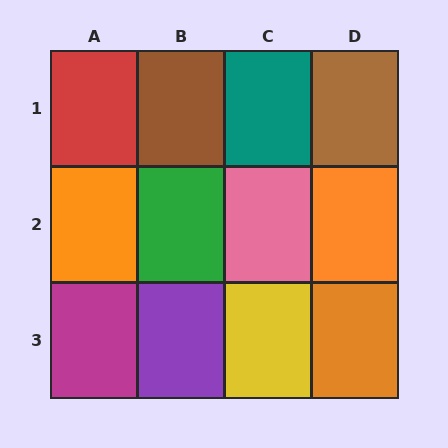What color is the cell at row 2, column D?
Orange.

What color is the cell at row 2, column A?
Orange.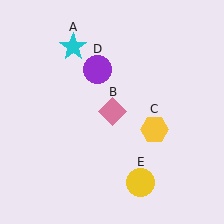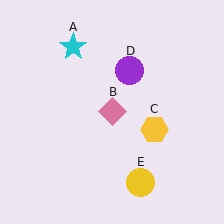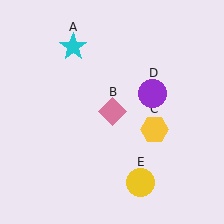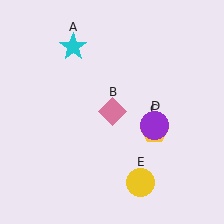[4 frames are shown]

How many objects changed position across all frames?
1 object changed position: purple circle (object D).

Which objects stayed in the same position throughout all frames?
Cyan star (object A) and pink diamond (object B) and yellow hexagon (object C) and yellow circle (object E) remained stationary.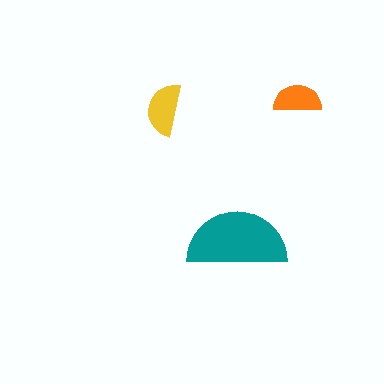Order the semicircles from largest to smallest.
the teal one, the yellow one, the orange one.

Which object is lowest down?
The teal semicircle is bottommost.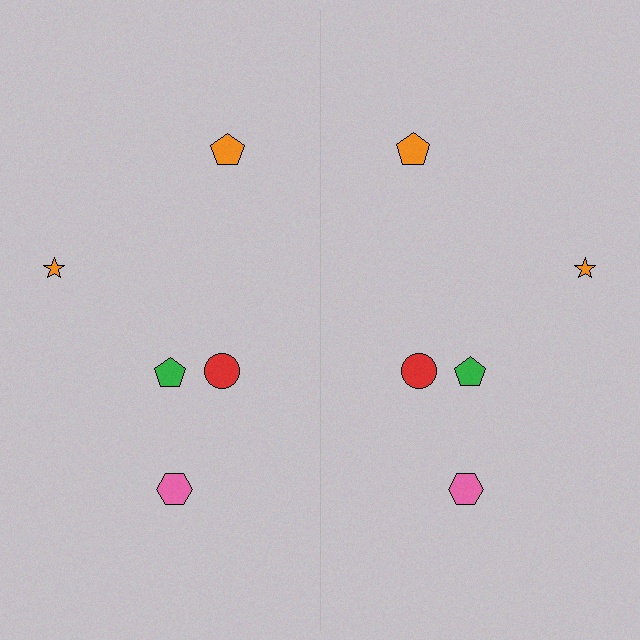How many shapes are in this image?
There are 10 shapes in this image.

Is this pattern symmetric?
Yes, this pattern has bilateral (reflection) symmetry.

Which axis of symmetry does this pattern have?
The pattern has a vertical axis of symmetry running through the center of the image.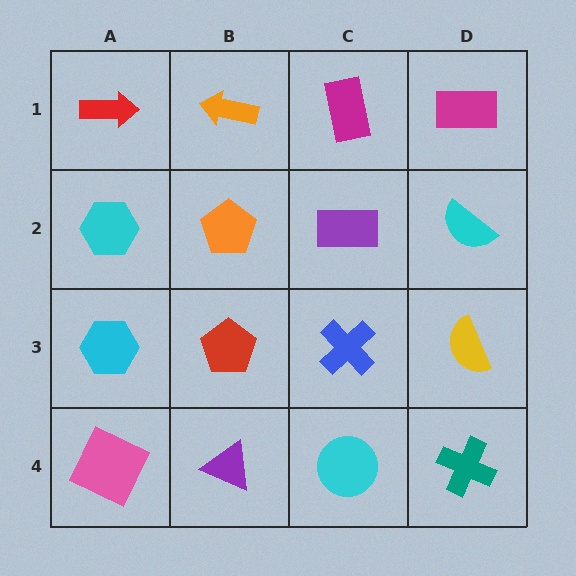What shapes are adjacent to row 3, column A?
A cyan hexagon (row 2, column A), a pink square (row 4, column A), a red pentagon (row 3, column B).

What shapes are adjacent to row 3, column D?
A cyan semicircle (row 2, column D), a teal cross (row 4, column D), a blue cross (row 3, column C).